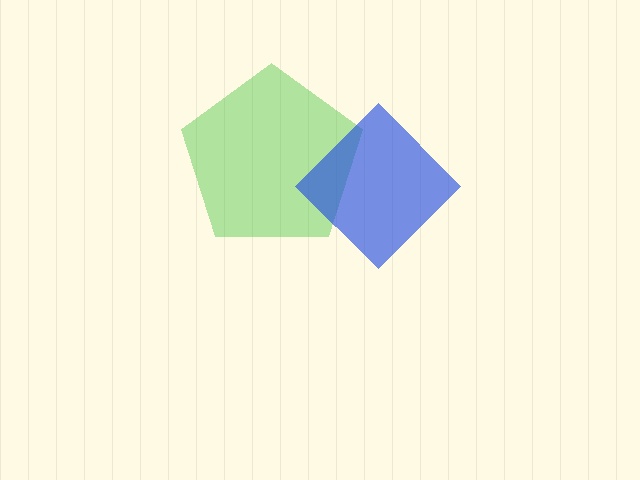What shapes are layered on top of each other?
The layered shapes are: a green pentagon, a blue diamond.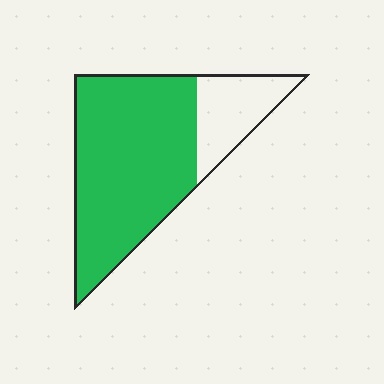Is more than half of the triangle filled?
Yes.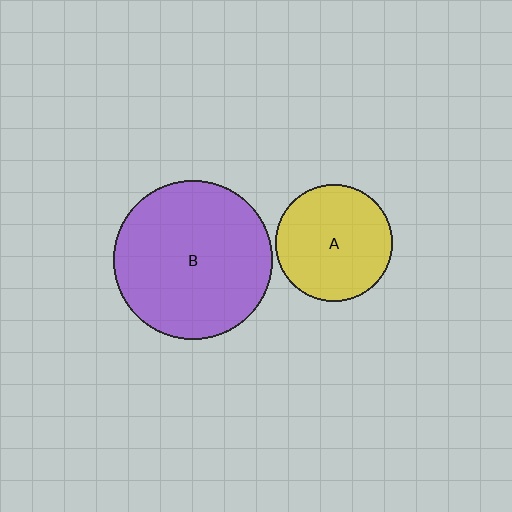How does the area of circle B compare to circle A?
Approximately 1.9 times.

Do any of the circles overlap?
No, none of the circles overlap.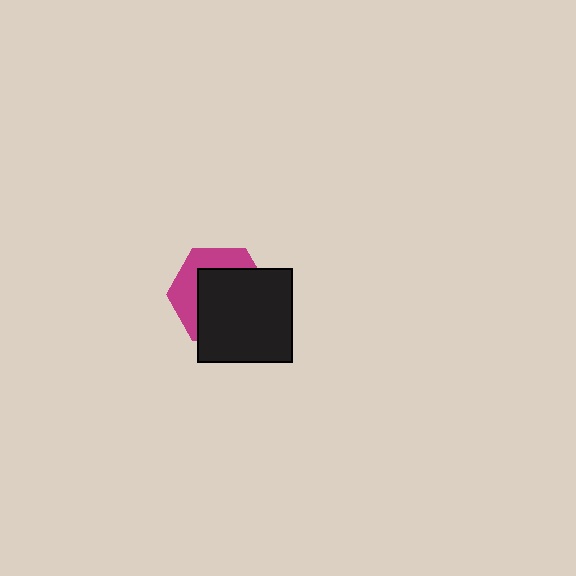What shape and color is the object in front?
The object in front is a black rectangle.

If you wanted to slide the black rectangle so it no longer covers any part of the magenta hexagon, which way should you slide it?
Slide it toward the lower-right — that is the most direct way to separate the two shapes.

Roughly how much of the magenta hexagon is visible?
A small part of it is visible (roughly 37%).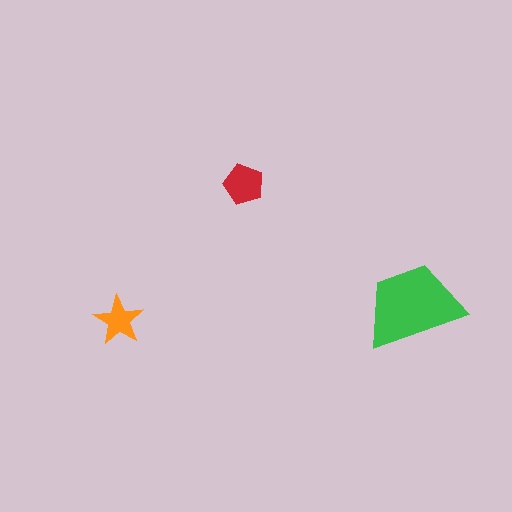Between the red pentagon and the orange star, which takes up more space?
The red pentagon.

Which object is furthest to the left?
The orange star is leftmost.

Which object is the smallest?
The orange star.